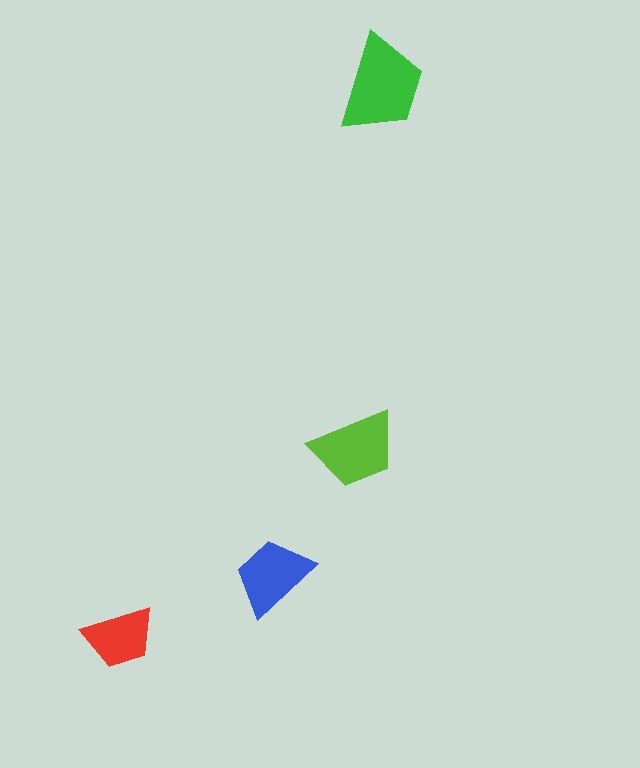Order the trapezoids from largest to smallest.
the green one, the lime one, the blue one, the red one.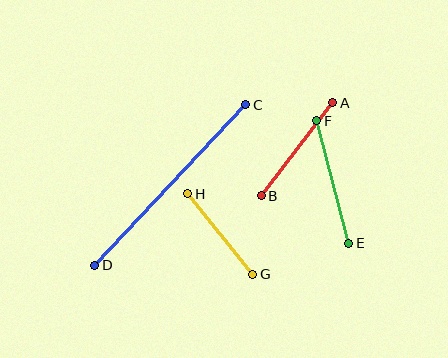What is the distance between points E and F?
The distance is approximately 127 pixels.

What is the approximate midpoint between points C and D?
The midpoint is at approximately (170, 185) pixels.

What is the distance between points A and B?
The distance is approximately 117 pixels.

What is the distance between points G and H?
The distance is approximately 103 pixels.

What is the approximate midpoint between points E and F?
The midpoint is at approximately (333, 182) pixels.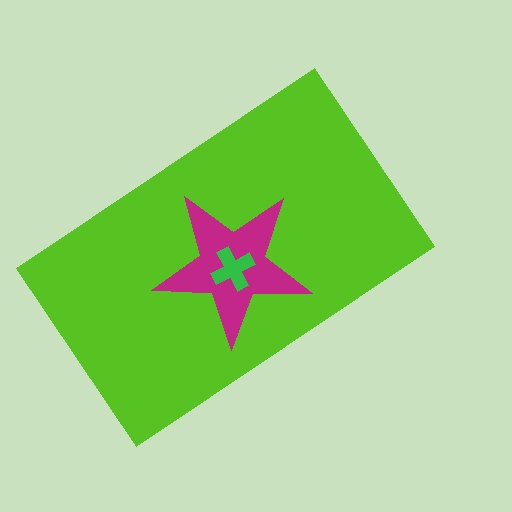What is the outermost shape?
The lime rectangle.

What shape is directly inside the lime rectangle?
The magenta star.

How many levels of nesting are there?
3.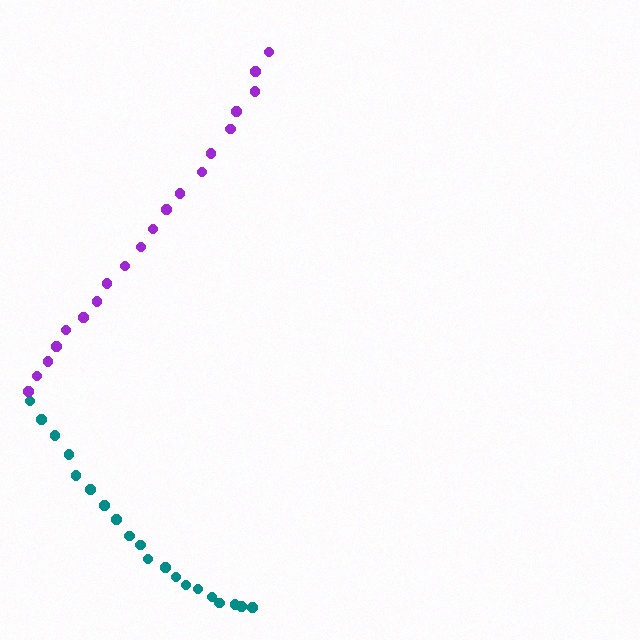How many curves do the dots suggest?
There are 2 distinct paths.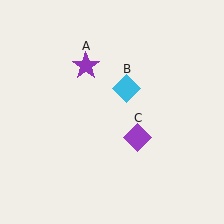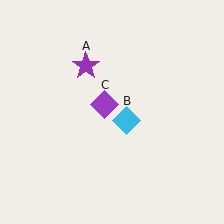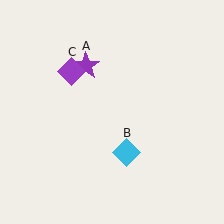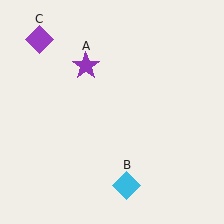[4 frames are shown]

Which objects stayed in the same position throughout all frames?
Purple star (object A) remained stationary.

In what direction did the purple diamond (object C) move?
The purple diamond (object C) moved up and to the left.